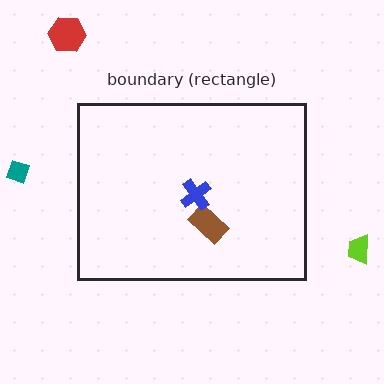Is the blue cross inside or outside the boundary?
Inside.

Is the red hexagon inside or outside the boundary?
Outside.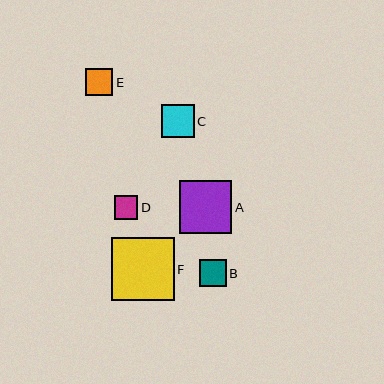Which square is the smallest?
Square D is the smallest with a size of approximately 23 pixels.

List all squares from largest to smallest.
From largest to smallest: F, A, C, B, E, D.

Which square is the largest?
Square F is the largest with a size of approximately 63 pixels.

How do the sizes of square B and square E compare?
Square B and square E are approximately the same size.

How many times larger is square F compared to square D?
Square F is approximately 2.7 times the size of square D.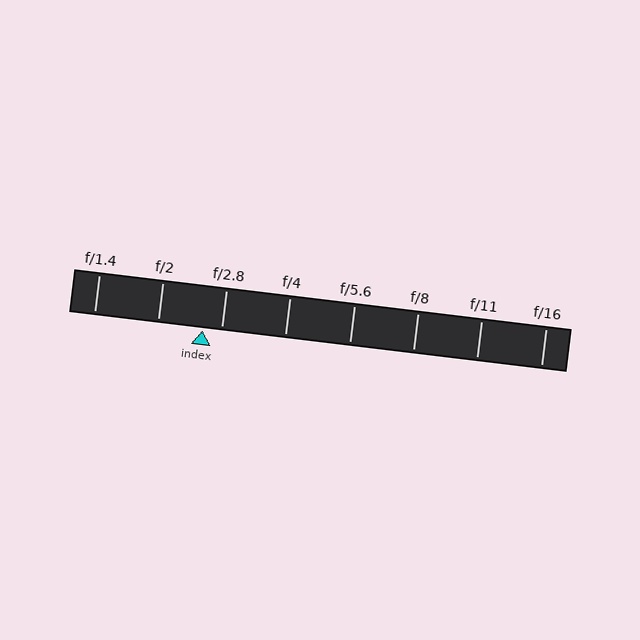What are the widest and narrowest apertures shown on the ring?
The widest aperture shown is f/1.4 and the narrowest is f/16.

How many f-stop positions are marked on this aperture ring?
There are 8 f-stop positions marked.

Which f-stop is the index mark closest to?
The index mark is closest to f/2.8.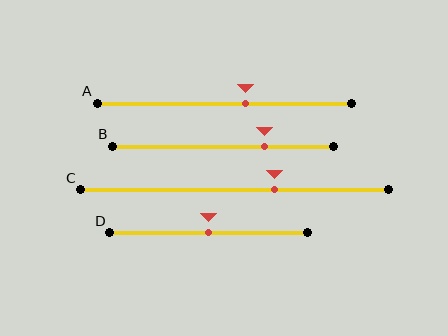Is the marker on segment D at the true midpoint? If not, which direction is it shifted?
Yes, the marker on segment D is at the true midpoint.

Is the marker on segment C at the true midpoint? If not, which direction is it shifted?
No, the marker on segment C is shifted to the right by about 13% of the segment length.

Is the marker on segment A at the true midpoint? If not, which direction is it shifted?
No, the marker on segment A is shifted to the right by about 8% of the segment length.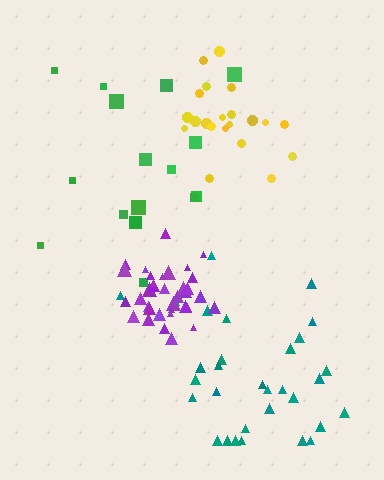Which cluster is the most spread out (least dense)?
Green.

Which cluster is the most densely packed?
Purple.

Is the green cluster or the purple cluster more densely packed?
Purple.